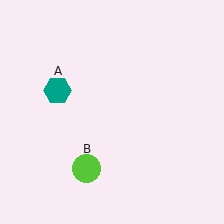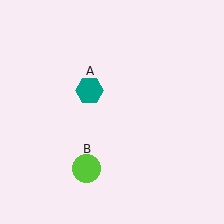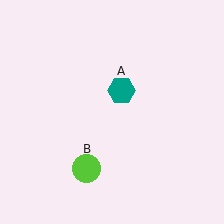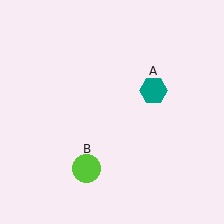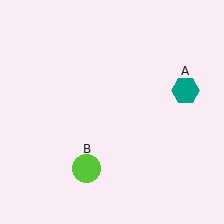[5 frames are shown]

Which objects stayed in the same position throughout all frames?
Lime circle (object B) remained stationary.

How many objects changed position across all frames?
1 object changed position: teal hexagon (object A).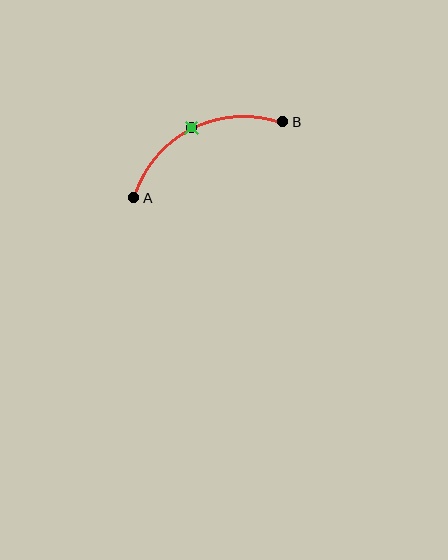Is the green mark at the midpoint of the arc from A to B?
Yes. The green mark lies on the arc at equal arc-length from both A and B — it is the arc midpoint.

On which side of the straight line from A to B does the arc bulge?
The arc bulges above the straight line connecting A and B.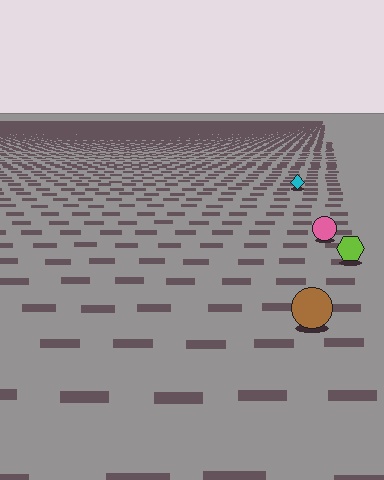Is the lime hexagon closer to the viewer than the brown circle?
No. The brown circle is closer — you can tell from the texture gradient: the ground texture is coarser near it.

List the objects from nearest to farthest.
From nearest to farthest: the brown circle, the lime hexagon, the pink circle, the cyan diamond.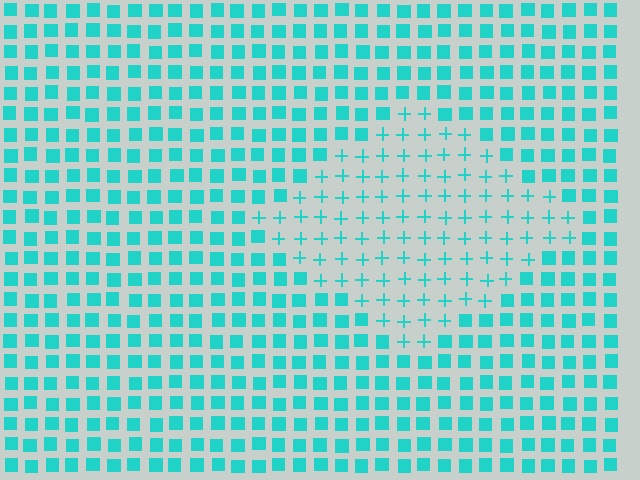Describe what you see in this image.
The image is filled with small cyan elements arranged in a uniform grid. A diamond-shaped region contains plus signs, while the surrounding area contains squares. The boundary is defined purely by the change in element shape.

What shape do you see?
I see a diamond.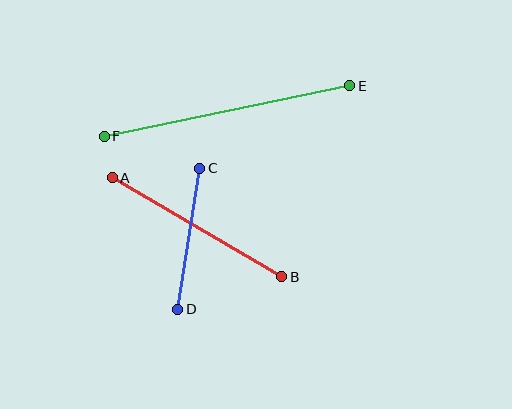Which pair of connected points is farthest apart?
Points E and F are farthest apart.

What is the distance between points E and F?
The distance is approximately 250 pixels.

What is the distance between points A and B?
The distance is approximately 196 pixels.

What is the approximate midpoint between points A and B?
The midpoint is at approximately (197, 227) pixels.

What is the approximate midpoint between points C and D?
The midpoint is at approximately (189, 239) pixels.